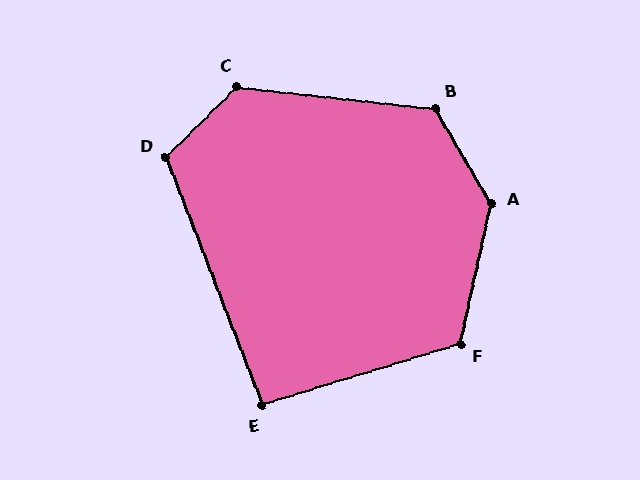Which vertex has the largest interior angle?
A, at approximately 137 degrees.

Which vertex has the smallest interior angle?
E, at approximately 94 degrees.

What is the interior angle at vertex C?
Approximately 128 degrees (obtuse).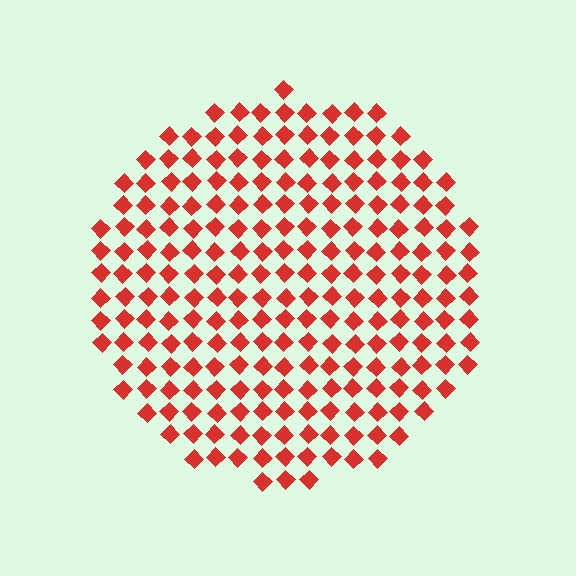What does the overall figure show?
The overall figure shows a circle.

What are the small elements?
The small elements are diamonds.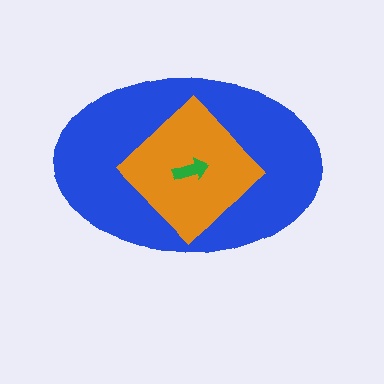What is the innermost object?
The green arrow.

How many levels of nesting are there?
3.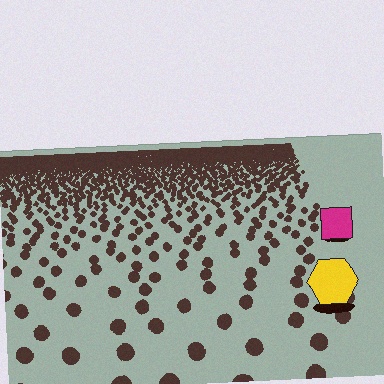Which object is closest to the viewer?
The yellow hexagon is closest. The texture marks near it are larger and more spread out.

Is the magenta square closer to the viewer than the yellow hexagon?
No. The yellow hexagon is closer — you can tell from the texture gradient: the ground texture is coarser near it.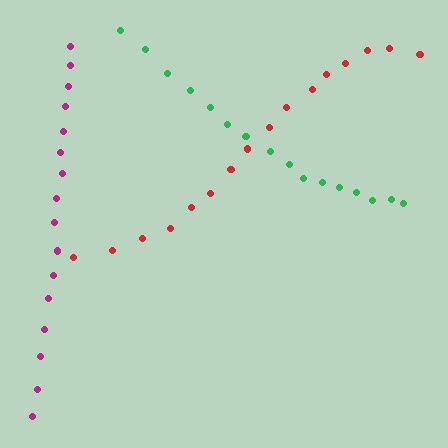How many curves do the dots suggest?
There are 3 distinct paths.